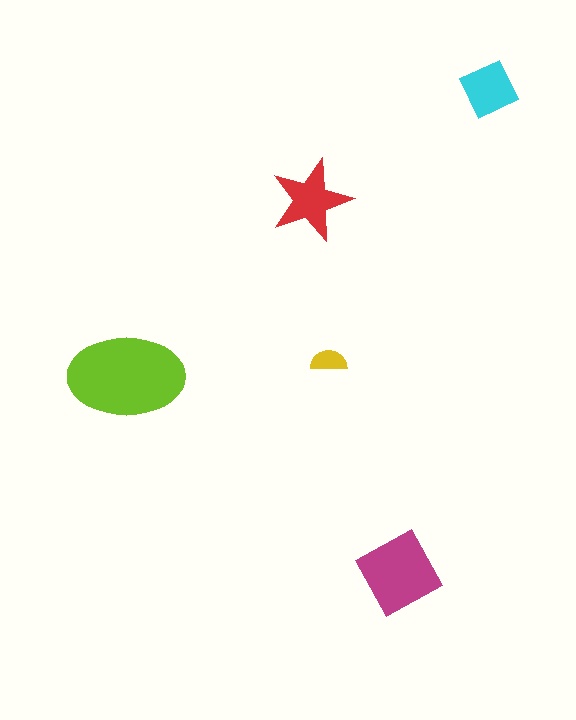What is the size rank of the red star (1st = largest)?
3rd.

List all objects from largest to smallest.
The lime ellipse, the magenta square, the red star, the cyan diamond, the yellow semicircle.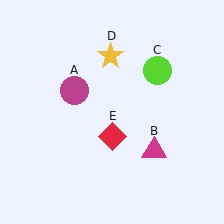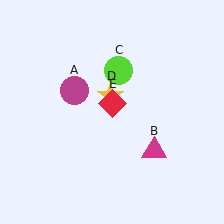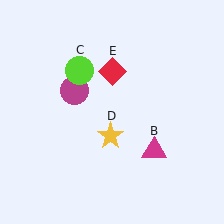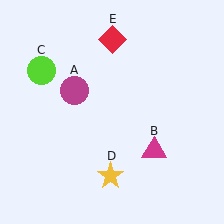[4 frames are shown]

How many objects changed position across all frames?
3 objects changed position: lime circle (object C), yellow star (object D), red diamond (object E).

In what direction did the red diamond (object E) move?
The red diamond (object E) moved up.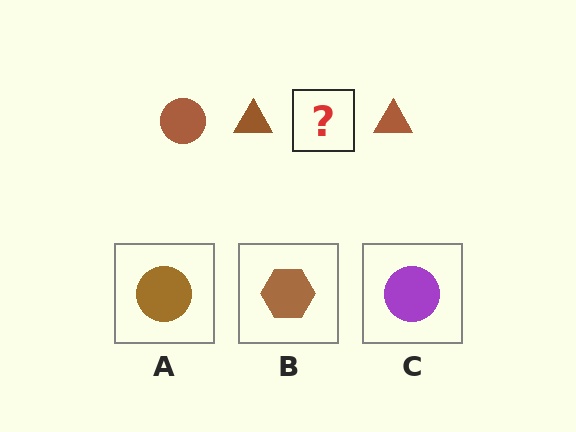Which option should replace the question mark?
Option A.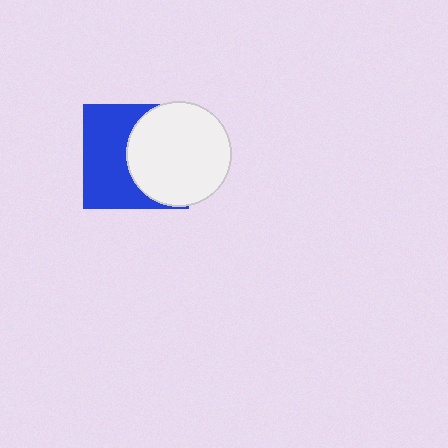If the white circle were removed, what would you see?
You would see the complete blue square.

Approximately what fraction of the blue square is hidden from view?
Roughly 49% of the blue square is hidden behind the white circle.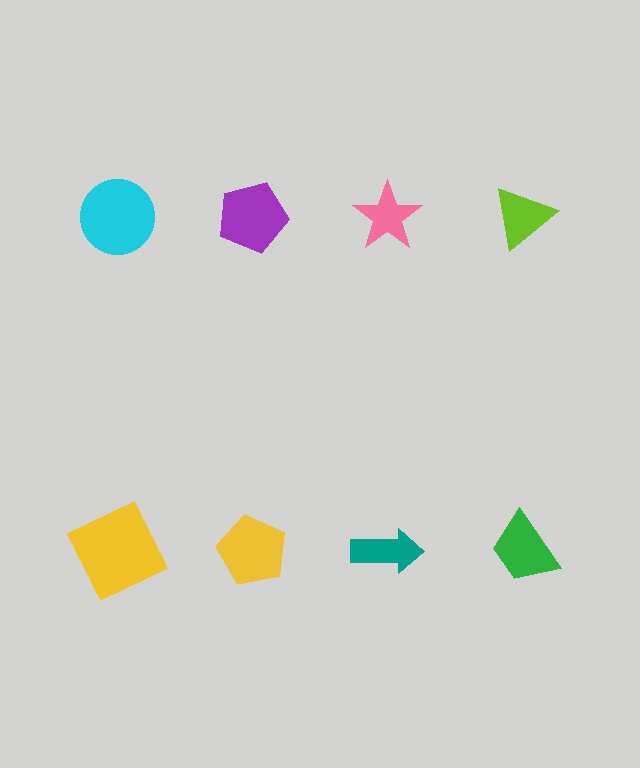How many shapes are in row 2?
4 shapes.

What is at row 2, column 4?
A green trapezoid.